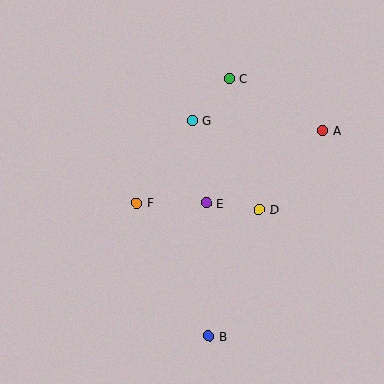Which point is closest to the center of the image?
Point E at (206, 203) is closest to the center.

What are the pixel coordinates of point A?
Point A is at (323, 131).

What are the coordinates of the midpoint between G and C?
The midpoint between G and C is at (211, 100).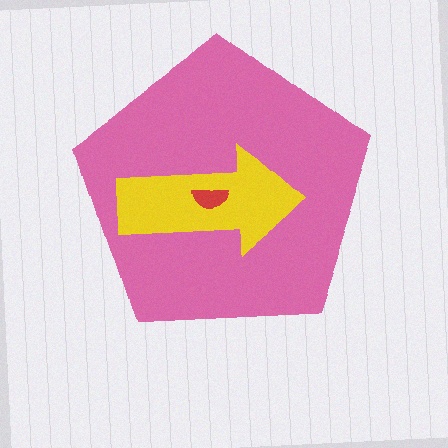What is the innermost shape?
The red semicircle.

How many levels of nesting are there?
3.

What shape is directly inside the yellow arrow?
The red semicircle.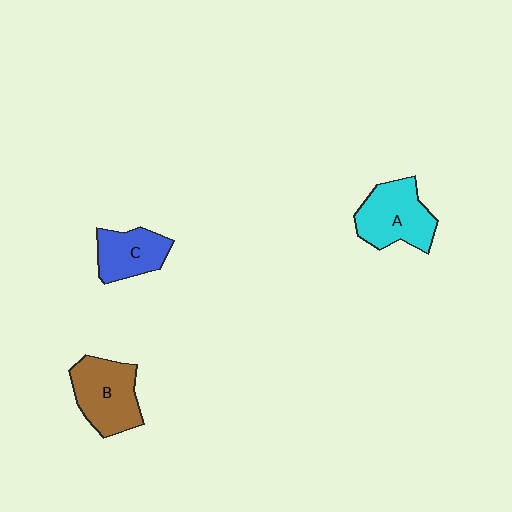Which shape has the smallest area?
Shape C (blue).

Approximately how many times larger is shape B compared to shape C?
Approximately 1.3 times.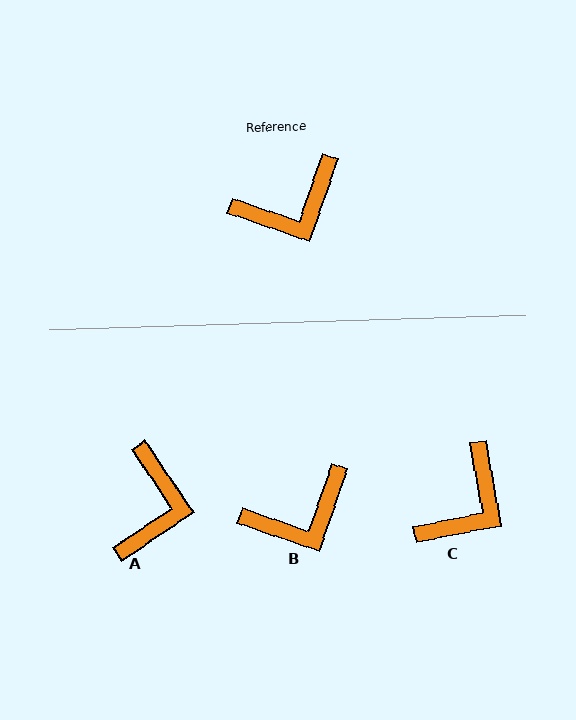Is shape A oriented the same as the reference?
No, it is off by about 53 degrees.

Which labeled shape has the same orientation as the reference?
B.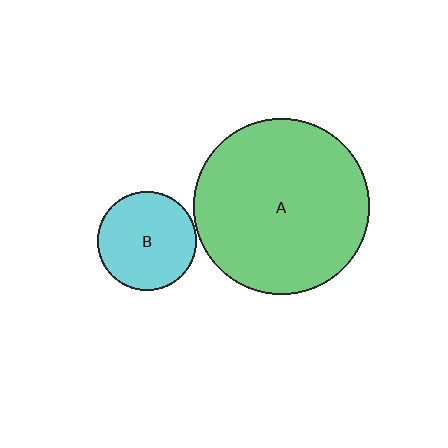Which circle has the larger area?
Circle A (green).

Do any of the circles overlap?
No, none of the circles overlap.